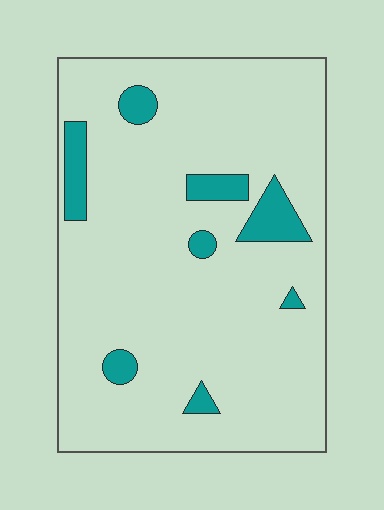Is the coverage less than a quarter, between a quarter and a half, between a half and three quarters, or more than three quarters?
Less than a quarter.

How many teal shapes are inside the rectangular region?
8.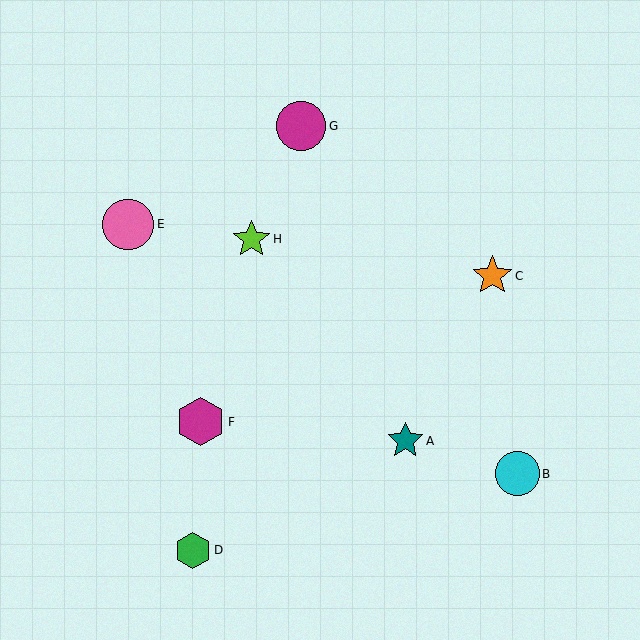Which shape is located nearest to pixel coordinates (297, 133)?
The magenta circle (labeled G) at (301, 126) is nearest to that location.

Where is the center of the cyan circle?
The center of the cyan circle is at (517, 474).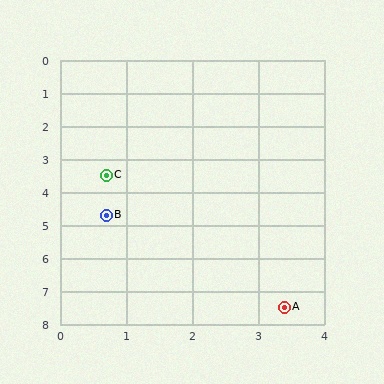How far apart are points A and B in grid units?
Points A and B are about 3.9 grid units apart.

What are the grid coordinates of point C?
Point C is at approximately (0.7, 3.5).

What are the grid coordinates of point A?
Point A is at approximately (3.4, 7.5).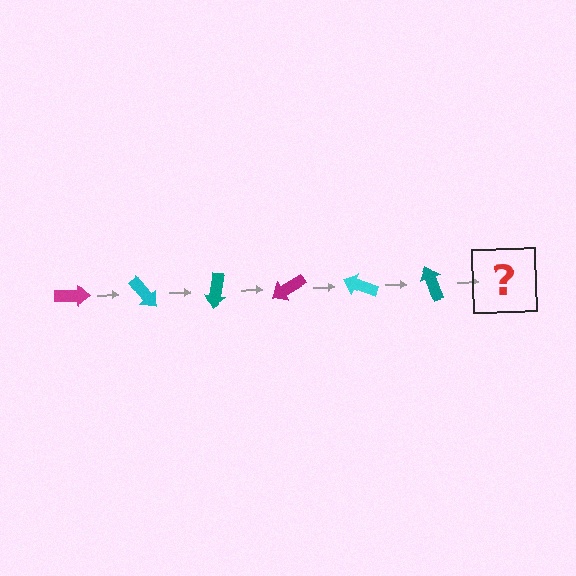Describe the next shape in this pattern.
It should be a magenta arrow, rotated 300 degrees from the start.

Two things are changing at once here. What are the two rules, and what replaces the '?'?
The two rules are that it rotates 50 degrees each step and the color cycles through magenta, cyan, and teal. The '?' should be a magenta arrow, rotated 300 degrees from the start.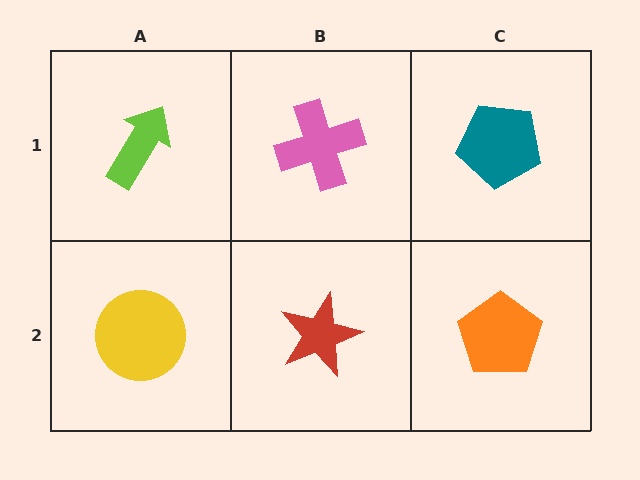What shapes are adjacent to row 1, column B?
A red star (row 2, column B), a lime arrow (row 1, column A), a teal pentagon (row 1, column C).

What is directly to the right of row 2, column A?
A red star.